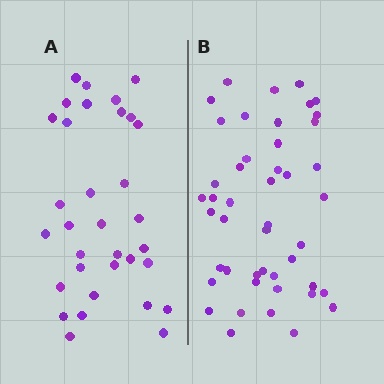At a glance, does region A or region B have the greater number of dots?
Region B (the right region) has more dots.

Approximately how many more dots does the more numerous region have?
Region B has approximately 15 more dots than region A.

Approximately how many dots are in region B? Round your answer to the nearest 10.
About 50 dots. (The exact count is 46, which rounds to 50.)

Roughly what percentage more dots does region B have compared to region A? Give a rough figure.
About 40% more.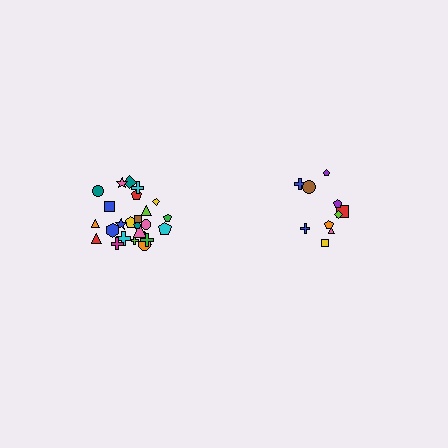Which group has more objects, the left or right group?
The left group.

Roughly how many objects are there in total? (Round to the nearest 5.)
Roughly 35 objects in total.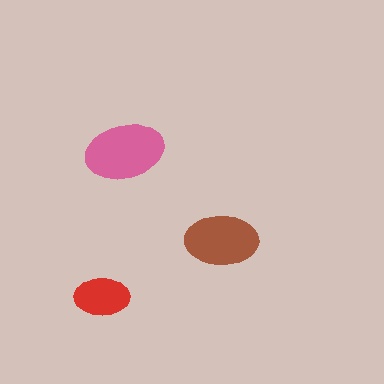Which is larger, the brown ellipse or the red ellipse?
The brown one.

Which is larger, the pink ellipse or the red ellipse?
The pink one.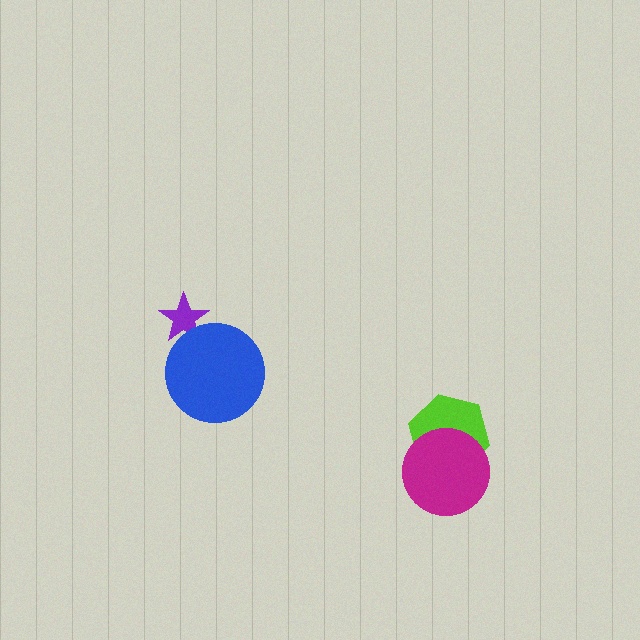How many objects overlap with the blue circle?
1 object overlaps with the blue circle.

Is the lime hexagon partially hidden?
Yes, it is partially covered by another shape.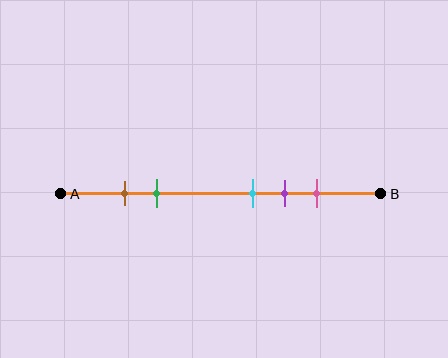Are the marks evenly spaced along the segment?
No, the marks are not evenly spaced.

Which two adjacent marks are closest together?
The brown and green marks are the closest adjacent pair.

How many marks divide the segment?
There are 5 marks dividing the segment.